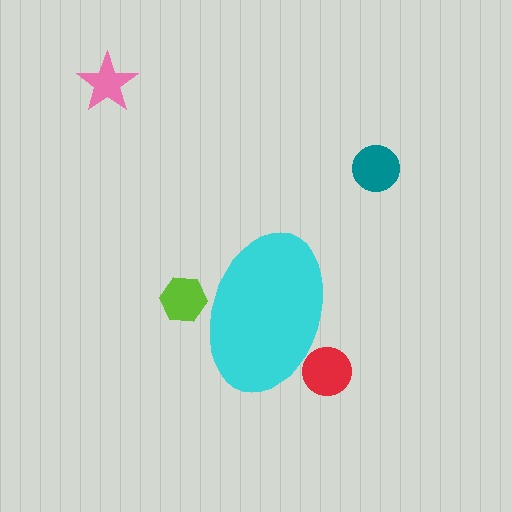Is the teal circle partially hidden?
No, the teal circle is fully visible.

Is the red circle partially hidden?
Yes, the red circle is partially hidden behind the cyan ellipse.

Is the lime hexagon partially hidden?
Yes, the lime hexagon is partially hidden behind the cyan ellipse.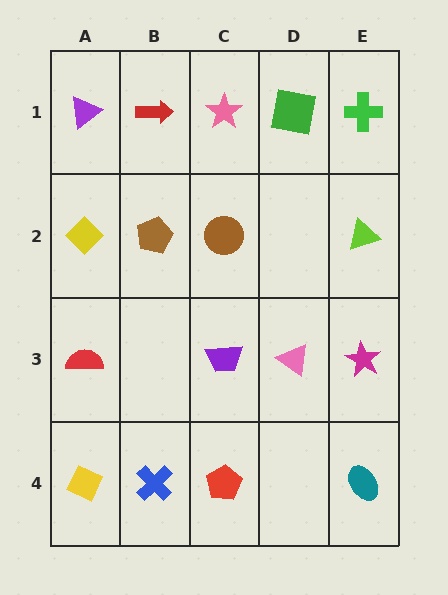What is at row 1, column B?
A red arrow.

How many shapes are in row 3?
4 shapes.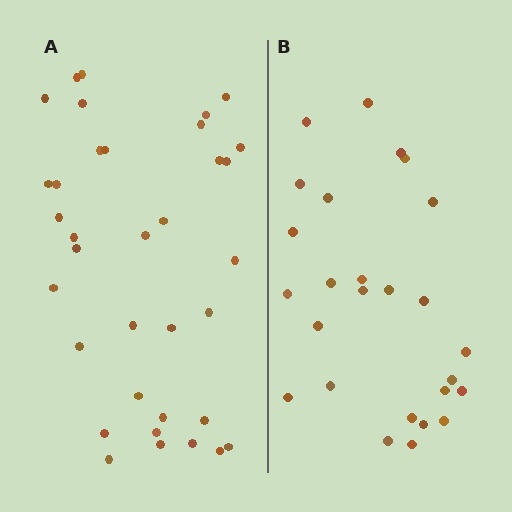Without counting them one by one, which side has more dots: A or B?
Region A (the left region) has more dots.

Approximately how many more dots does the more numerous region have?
Region A has roughly 8 or so more dots than region B.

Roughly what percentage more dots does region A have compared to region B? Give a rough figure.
About 35% more.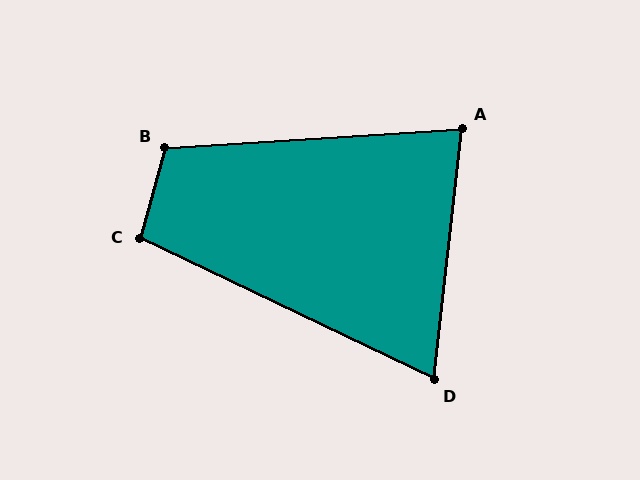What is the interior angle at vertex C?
Approximately 100 degrees (obtuse).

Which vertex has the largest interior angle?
B, at approximately 109 degrees.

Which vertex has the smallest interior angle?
D, at approximately 71 degrees.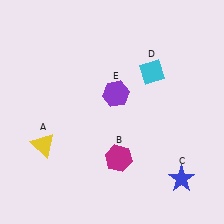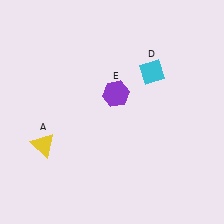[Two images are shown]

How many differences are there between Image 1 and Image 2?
There are 2 differences between the two images.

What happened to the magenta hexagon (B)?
The magenta hexagon (B) was removed in Image 2. It was in the bottom-right area of Image 1.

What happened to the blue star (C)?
The blue star (C) was removed in Image 2. It was in the bottom-right area of Image 1.